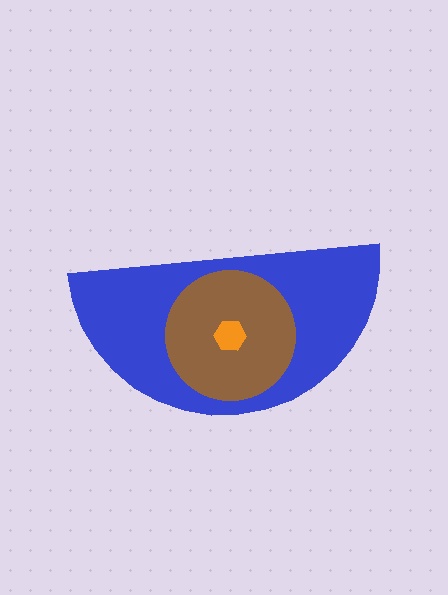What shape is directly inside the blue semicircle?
The brown circle.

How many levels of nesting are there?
3.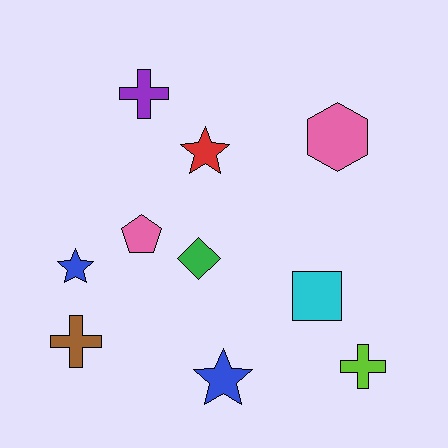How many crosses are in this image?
There are 3 crosses.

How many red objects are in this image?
There is 1 red object.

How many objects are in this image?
There are 10 objects.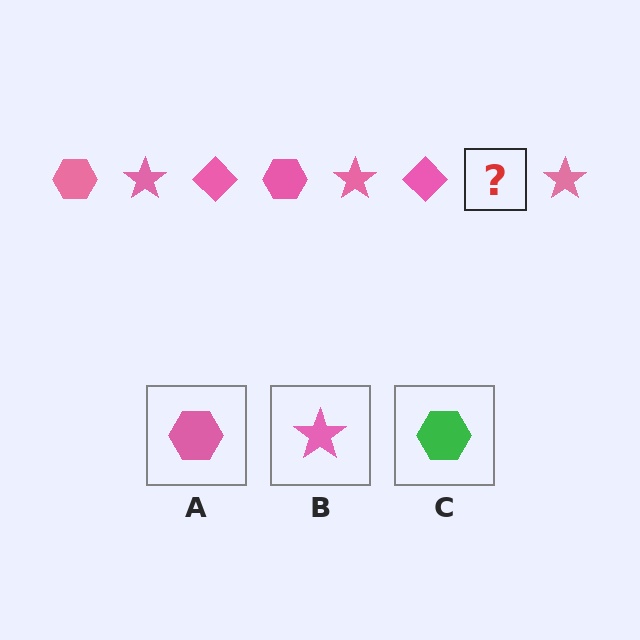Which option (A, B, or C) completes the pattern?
A.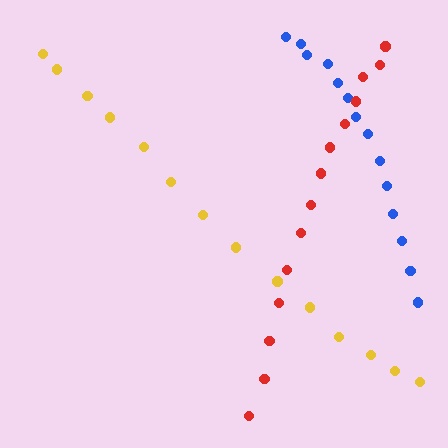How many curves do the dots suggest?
There are 3 distinct paths.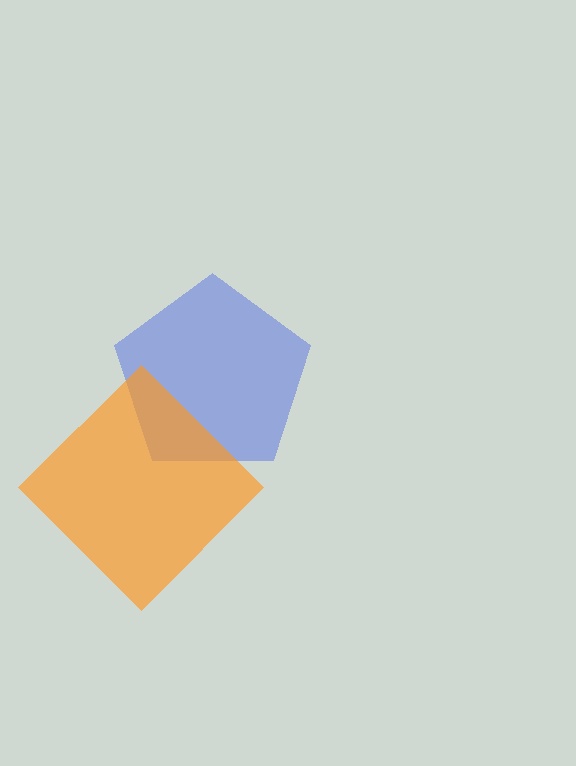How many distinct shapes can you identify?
There are 2 distinct shapes: a blue pentagon, an orange diamond.